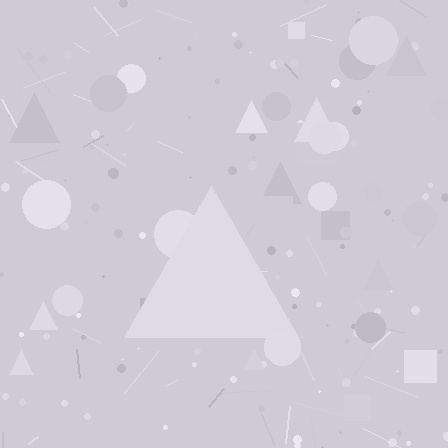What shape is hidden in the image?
A triangle is hidden in the image.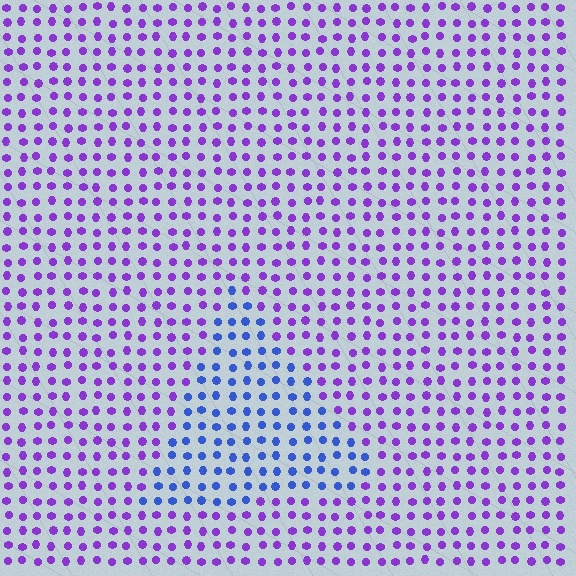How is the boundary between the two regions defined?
The boundary is defined purely by a slight shift in hue (about 47 degrees). Spacing, size, and orientation are identical on both sides.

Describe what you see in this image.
The image is filled with small purple elements in a uniform arrangement. A triangle-shaped region is visible where the elements are tinted to a slightly different hue, forming a subtle color boundary.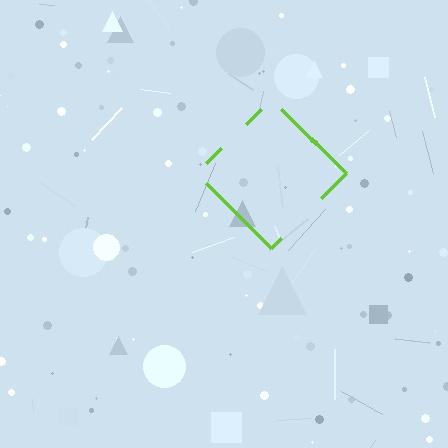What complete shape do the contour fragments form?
The contour fragments form a diamond.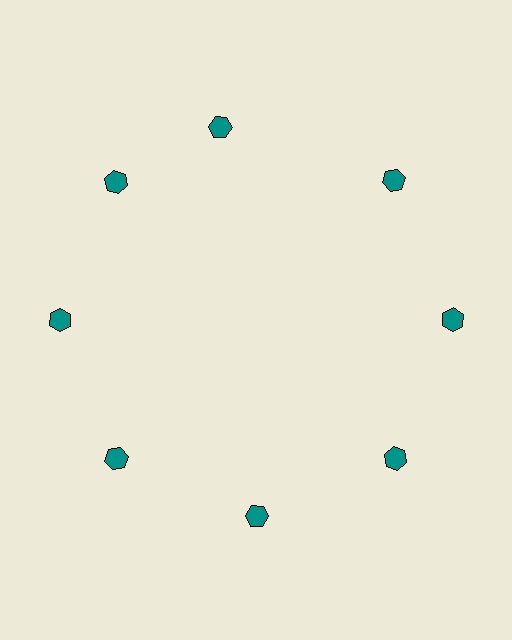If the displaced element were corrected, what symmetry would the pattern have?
It would have 8-fold rotational symmetry — the pattern would map onto itself every 45 degrees.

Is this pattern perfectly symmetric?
No. The 8 teal hexagons are arranged in a ring, but one element near the 12 o'clock position is rotated out of alignment along the ring, breaking the 8-fold rotational symmetry.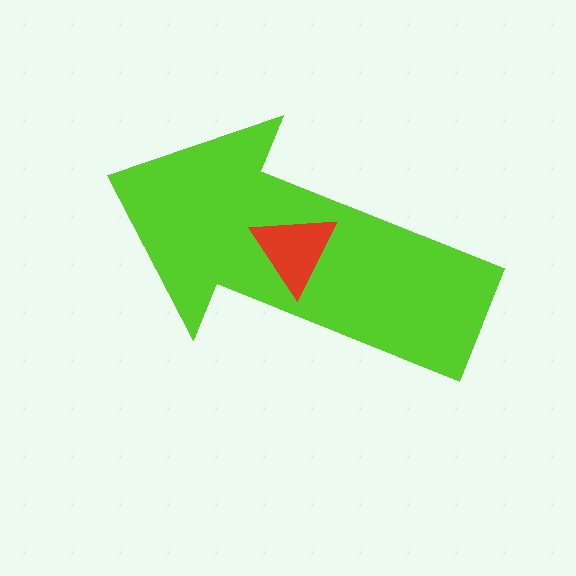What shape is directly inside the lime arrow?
The red triangle.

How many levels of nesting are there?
2.